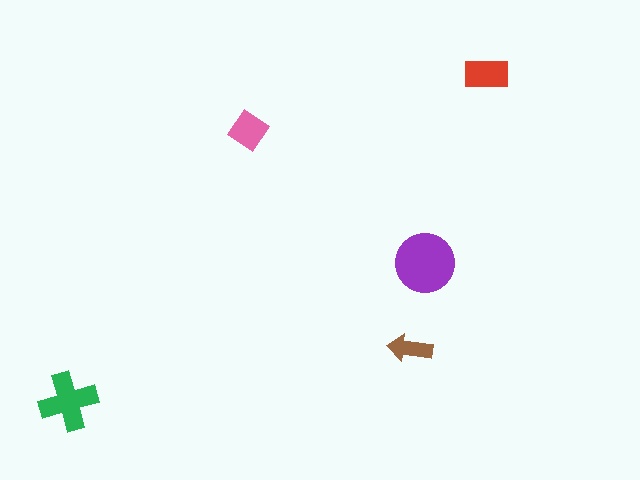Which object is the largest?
The purple circle.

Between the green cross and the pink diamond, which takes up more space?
The green cross.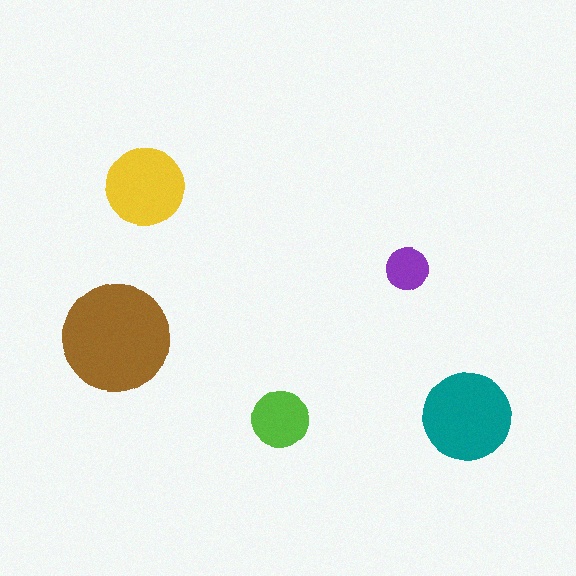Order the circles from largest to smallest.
the brown one, the teal one, the yellow one, the lime one, the purple one.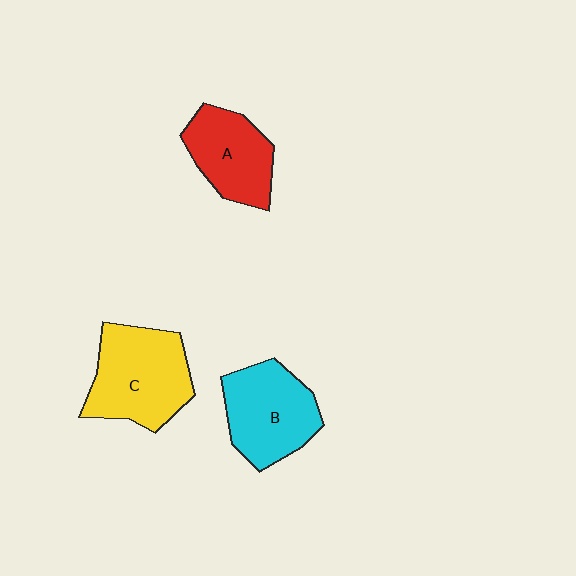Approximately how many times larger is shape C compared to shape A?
Approximately 1.3 times.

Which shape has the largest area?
Shape C (yellow).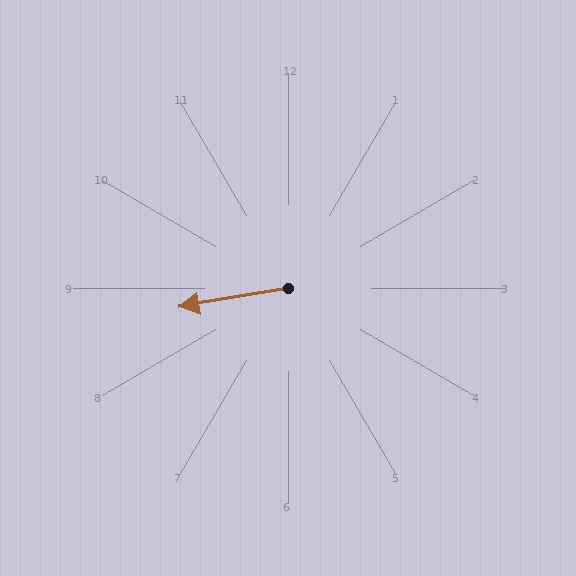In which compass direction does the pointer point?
West.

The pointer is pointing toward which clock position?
Roughly 9 o'clock.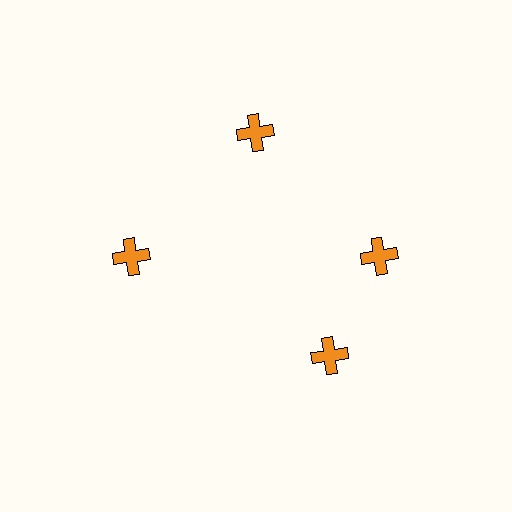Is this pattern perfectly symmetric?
No. The 4 orange crosses are arranged in a ring, but one element near the 6 o'clock position is rotated out of alignment along the ring, breaking the 4-fold rotational symmetry.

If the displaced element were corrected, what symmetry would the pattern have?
It would have 4-fold rotational symmetry — the pattern would map onto itself every 90 degrees.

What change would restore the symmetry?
The symmetry would be restored by rotating it back into even spacing with its neighbors so that all 4 crosses sit at equal angles and equal distance from the center.